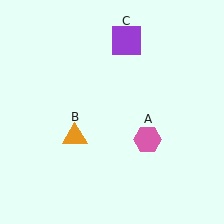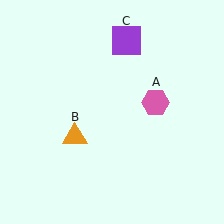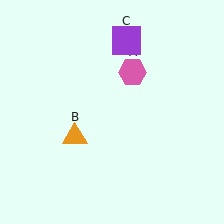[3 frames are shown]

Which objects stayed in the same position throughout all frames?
Orange triangle (object B) and purple square (object C) remained stationary.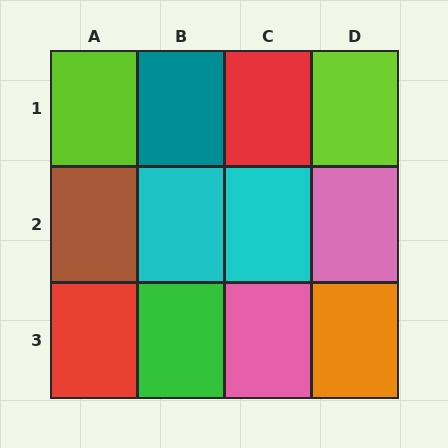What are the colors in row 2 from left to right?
Brown, cyan, cyan, pink.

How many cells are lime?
2 cells are lime.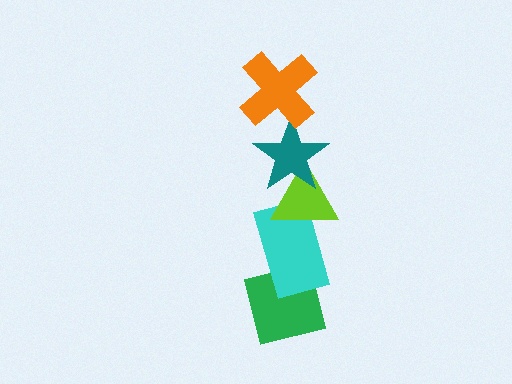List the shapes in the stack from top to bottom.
From top to bottom: the orange cross, the teal star, the lime triangle, the cyan rectangle, the green square.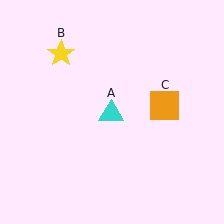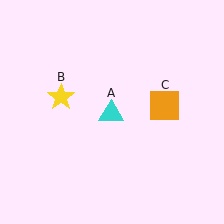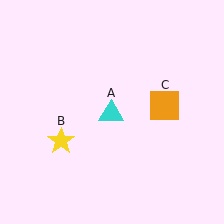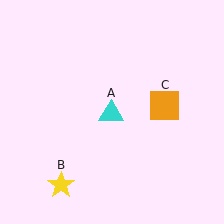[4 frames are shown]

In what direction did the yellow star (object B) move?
The yellow star (object B) moved down.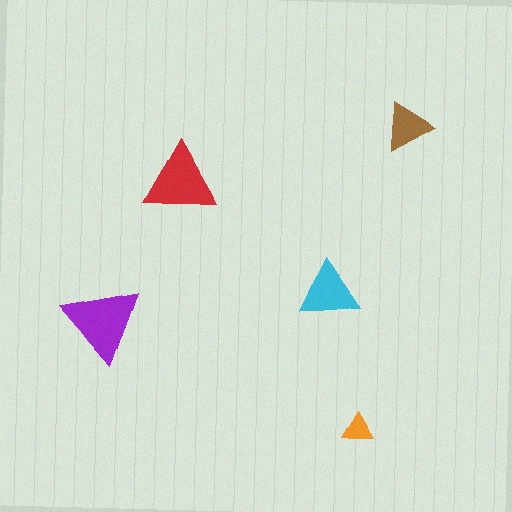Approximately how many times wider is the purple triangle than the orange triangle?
About 2.5 times wider.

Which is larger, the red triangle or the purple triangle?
The purple one.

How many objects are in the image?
There are 5 objects in the image.